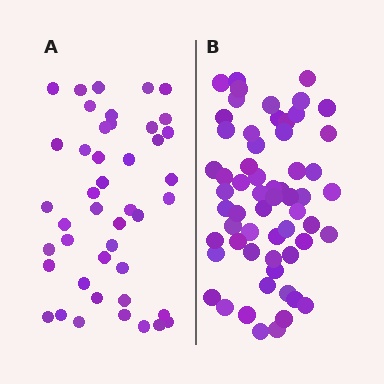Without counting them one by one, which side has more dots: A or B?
Region B (the right region) has more dots.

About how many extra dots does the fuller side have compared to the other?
Region B has approximately 15 more dots than region A.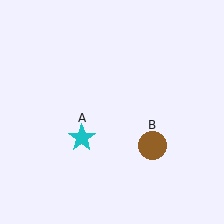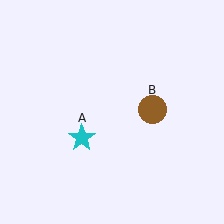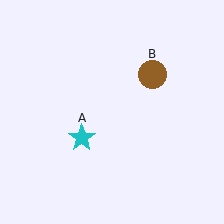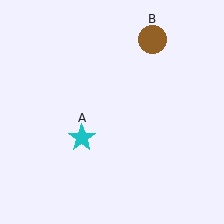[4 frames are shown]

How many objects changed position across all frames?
1 object changed position: brown circle (object B).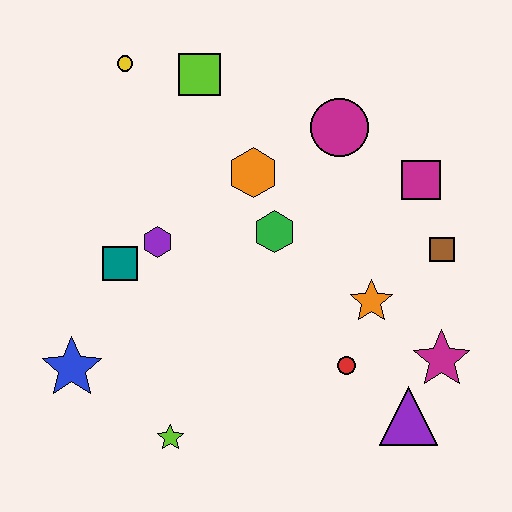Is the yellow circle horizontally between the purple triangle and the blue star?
Yes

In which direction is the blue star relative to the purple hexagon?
The blue star is below the purple hexagon.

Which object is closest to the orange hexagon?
The green hexagon is closest to the orange hexagon.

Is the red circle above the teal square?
No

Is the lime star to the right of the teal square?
Yes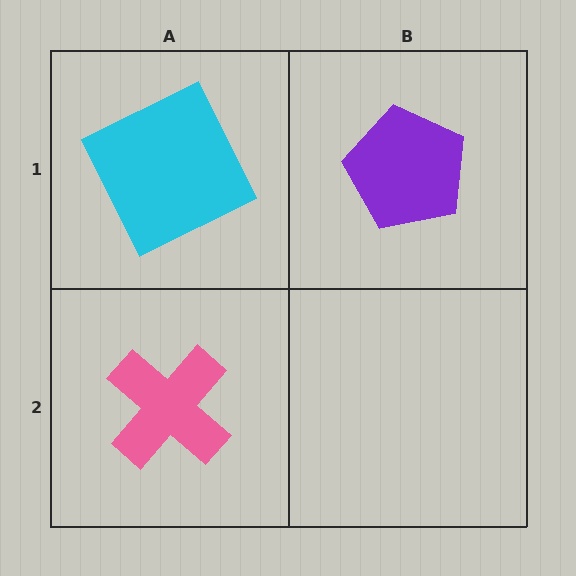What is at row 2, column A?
A pink cross.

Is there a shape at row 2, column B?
No, that cell is empty.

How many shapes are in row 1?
2 shapes.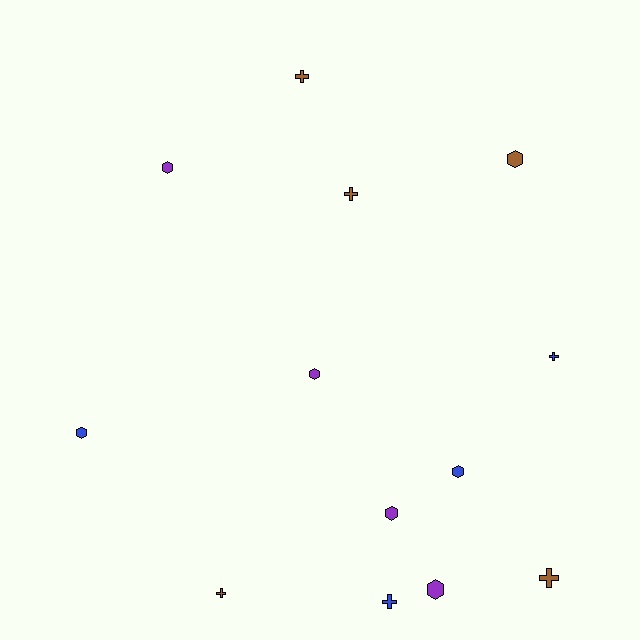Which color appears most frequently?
Brown, with 5 objects.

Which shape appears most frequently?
Hexagon, with 7 objects.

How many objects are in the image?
There are 13 objects.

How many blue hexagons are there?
There are 2 blue hexagons.